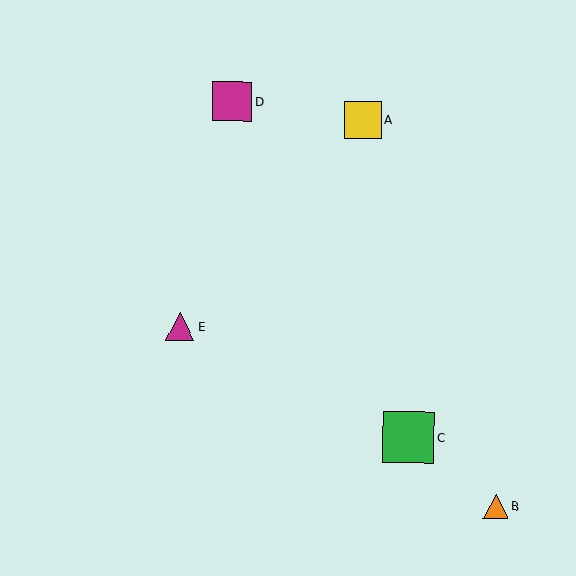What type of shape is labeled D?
Shape D is a magenta square.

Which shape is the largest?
The green square (labeled C) is the largest.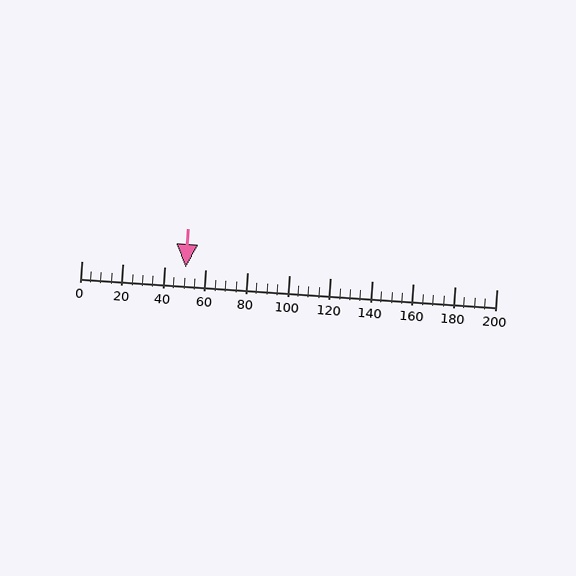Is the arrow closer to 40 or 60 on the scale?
The arrow is closer to 60.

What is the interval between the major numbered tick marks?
The major tick marks are spaced 20 units apart.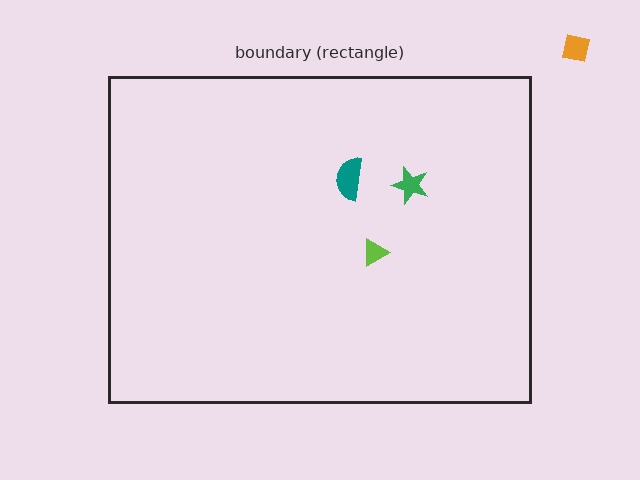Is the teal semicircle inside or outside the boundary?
Inside.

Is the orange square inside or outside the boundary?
Outside.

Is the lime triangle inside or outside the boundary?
Inside.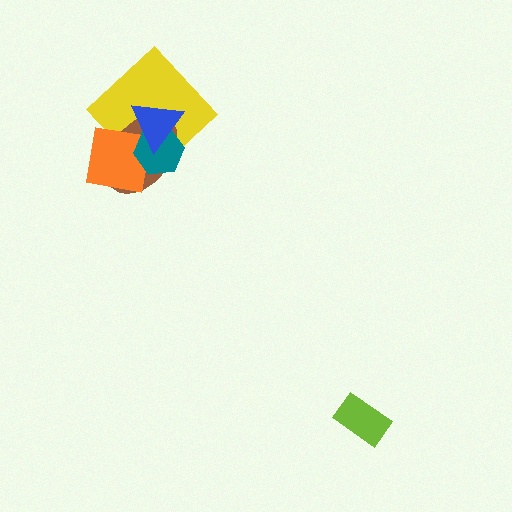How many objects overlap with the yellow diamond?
4 objects overlap with the yellow diamond.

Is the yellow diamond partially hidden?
Yes, it is partially covered by another shape.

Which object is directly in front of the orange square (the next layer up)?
The teal hexagon is directly in front of the orange square.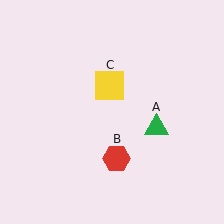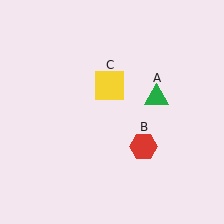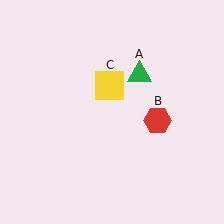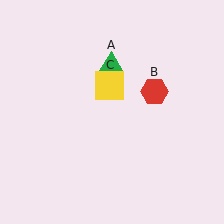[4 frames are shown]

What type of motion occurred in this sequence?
The green triangle (object A), red hexagon (object B) rotated counterclockwise around the center of the scene.